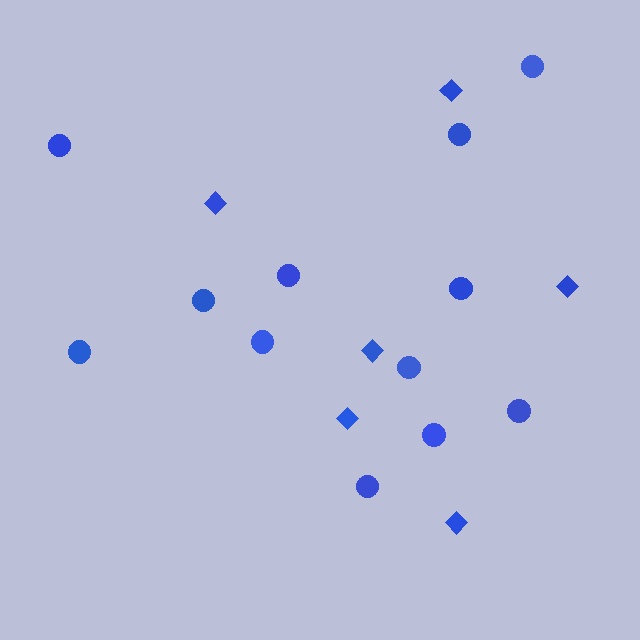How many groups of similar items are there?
There are 2 groups: one group of diamonds (6) and one group of circles (12).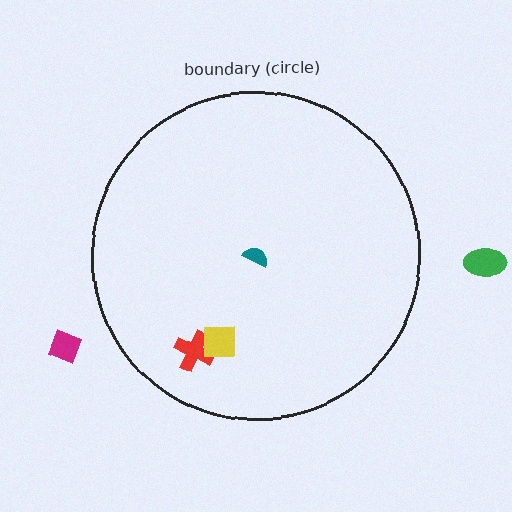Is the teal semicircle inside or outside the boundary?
Inside.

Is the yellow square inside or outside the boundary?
Inside.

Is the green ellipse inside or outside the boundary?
Outside.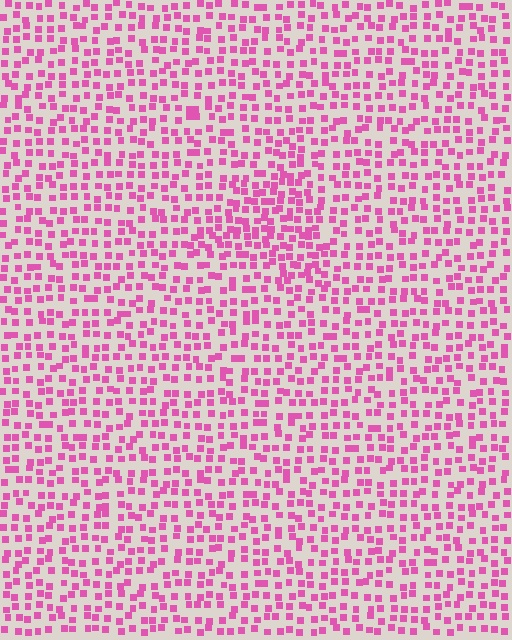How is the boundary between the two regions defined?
The boundary is defined by a change in element density (approximately 1.6x ratio). All elements are the same color, size, and shape.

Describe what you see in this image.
The image contains small pink elements arranged at two different densities. A triangle-shaped region is visible where the elements are more densely packed than the surrounding area.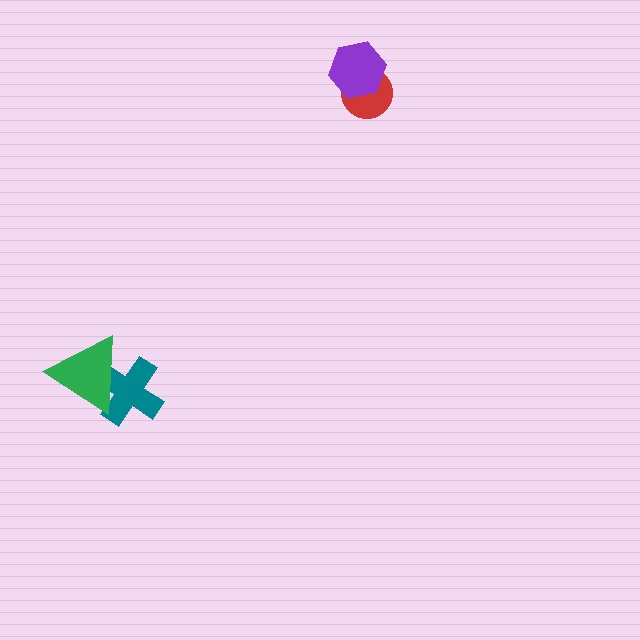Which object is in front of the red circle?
The purple hexagon is in front of the red circle.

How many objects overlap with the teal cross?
1 object overlaps with the teal cross.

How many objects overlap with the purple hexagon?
1 object overlaps with the purple hexagon.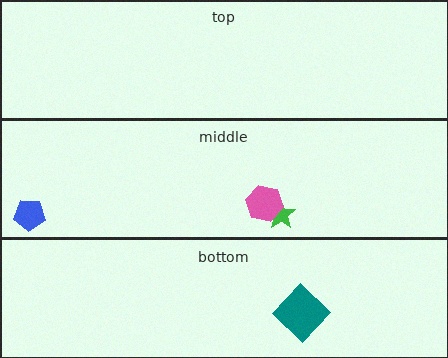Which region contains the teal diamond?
The bottom region.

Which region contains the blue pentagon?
The middle region.